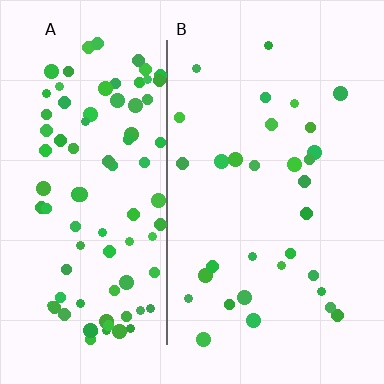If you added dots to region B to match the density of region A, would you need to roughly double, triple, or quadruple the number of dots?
Approximately triple.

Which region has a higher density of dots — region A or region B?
A (the left).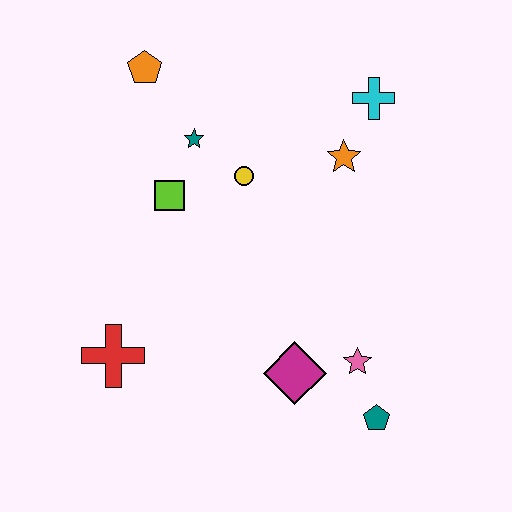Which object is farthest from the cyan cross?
The red cross is farthest from the cyan cross.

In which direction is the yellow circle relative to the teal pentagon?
The yellow circle is above the teal pentagon.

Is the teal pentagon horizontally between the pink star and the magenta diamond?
No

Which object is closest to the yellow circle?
The teal star is closest to the yellow circle.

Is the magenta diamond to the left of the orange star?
Yes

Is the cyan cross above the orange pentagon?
No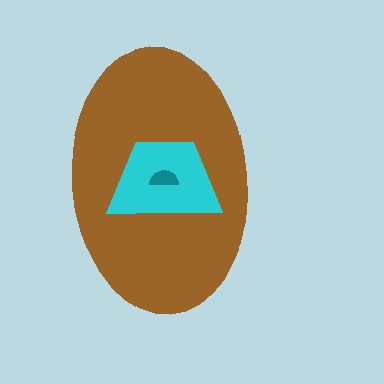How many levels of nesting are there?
3.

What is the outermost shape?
The brown ellipse.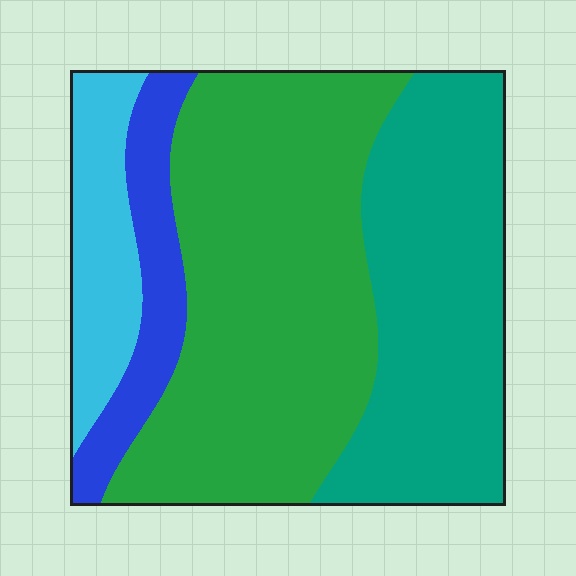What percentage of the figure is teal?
Teal covers roughly 30% of the figure.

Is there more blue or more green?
Green.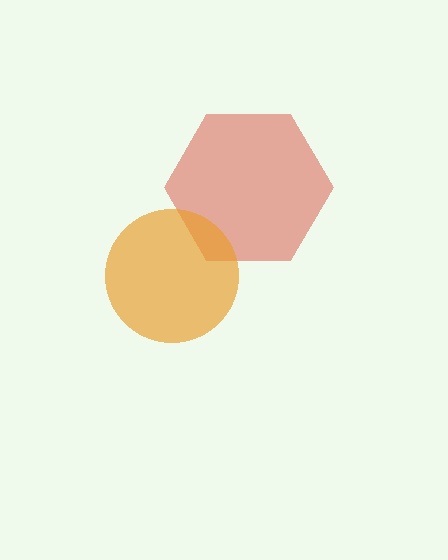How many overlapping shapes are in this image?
There are 2 overlapping shapes in the image.